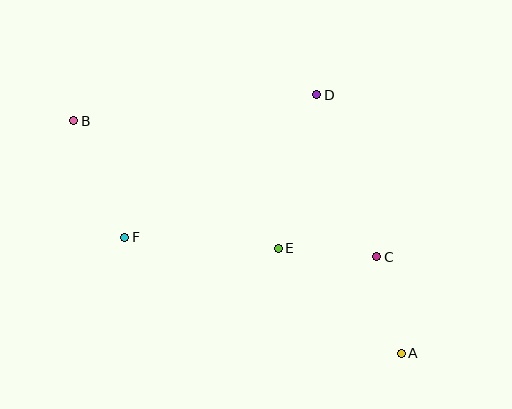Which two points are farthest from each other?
Points A and B are farthest from each other.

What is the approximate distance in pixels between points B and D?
The distance between B and D is approximately 244 pixels.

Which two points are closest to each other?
Points C and E are closest to each other.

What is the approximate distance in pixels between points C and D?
The distance between C and D is approximately 172 pixels.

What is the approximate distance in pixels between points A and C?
The distance between A and C is approximately 100 pixels.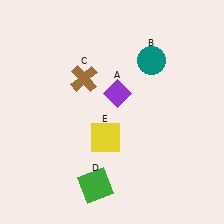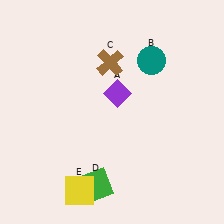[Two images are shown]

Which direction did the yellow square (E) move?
The yellow square (E) moved down.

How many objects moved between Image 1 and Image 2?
2 objects moved between the two images.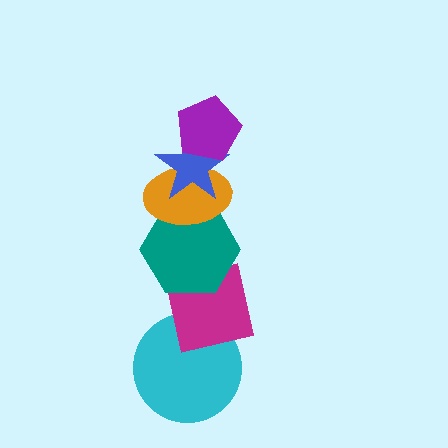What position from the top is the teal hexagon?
The teal hexagon is 4th from the top.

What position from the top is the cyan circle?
The cyan circle is 6th from the top.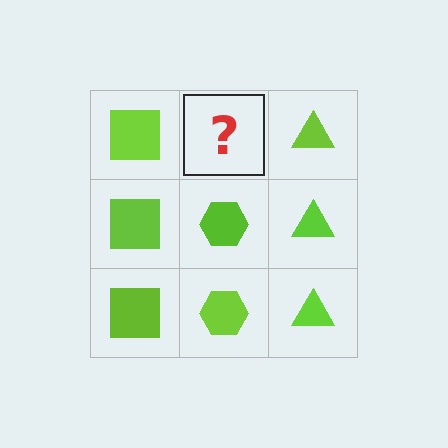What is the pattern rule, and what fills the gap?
The rule is that each column has a consistent shape. The gap should be filled with a lime hexagon.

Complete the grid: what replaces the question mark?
The question mark should be replaced with a lime hexagon.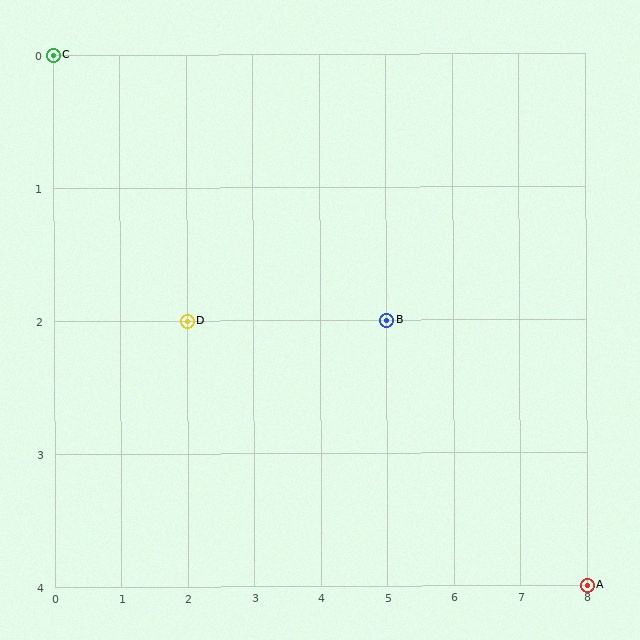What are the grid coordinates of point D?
Point D is at grid coordinates (2, 2).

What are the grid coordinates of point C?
Point C is at grid coordinates (0, 0).